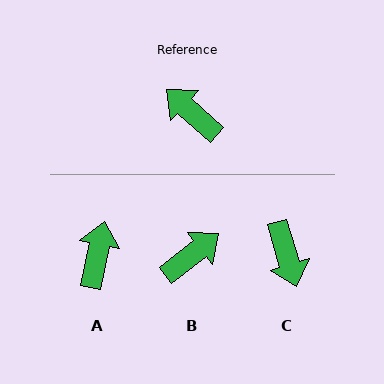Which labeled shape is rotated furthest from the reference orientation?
C, about 149 degrees away.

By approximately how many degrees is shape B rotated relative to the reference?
Approximately 99 degrees clockwise.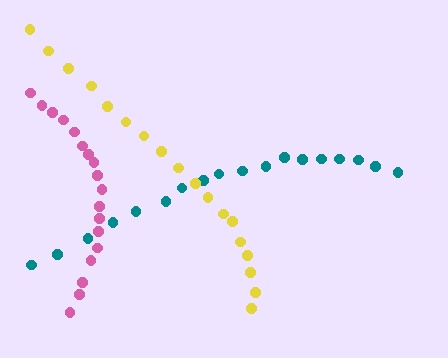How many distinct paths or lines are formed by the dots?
There are 3 distinct paths.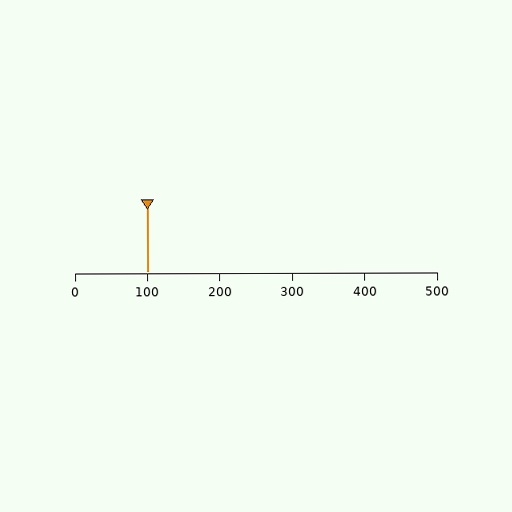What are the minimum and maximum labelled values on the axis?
The axis runs from 0 to 500.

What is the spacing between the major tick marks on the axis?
The major ticks are spaced 100 apart.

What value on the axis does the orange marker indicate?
The marker indicates approximately 100.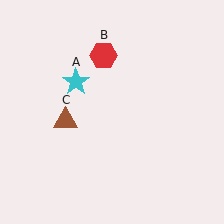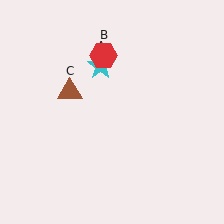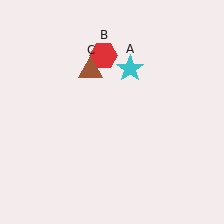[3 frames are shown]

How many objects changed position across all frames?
2 objects changed position: cyan star (object A), brown triangle (object C).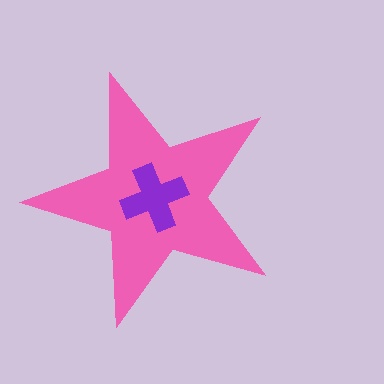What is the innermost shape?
The purple cross.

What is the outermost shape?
The pink star.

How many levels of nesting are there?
2.